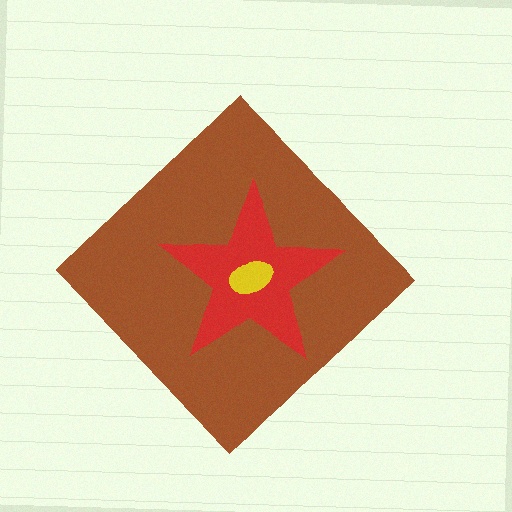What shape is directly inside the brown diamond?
The red star.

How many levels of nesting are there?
3.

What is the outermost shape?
The brown diamond.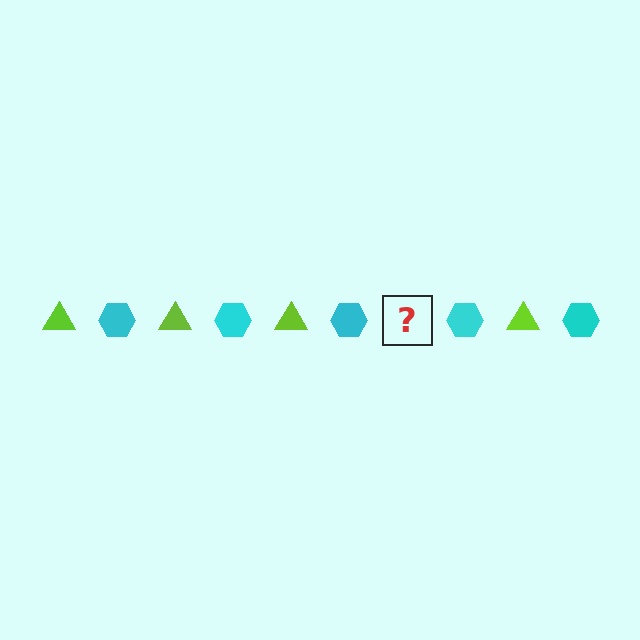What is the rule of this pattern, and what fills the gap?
The rule is that the pattern alternates between lime triangle and cyan hexagon. The gap should be filled with a lime triangle.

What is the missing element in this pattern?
The missing element is a lime triangle.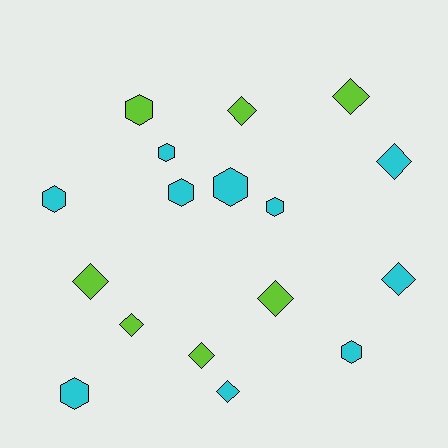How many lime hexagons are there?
There is 1 lime hexagon.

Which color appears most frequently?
Cyan, with 10 objects.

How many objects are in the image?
There are 17 objects.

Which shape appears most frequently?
Diamond, with 9 objects.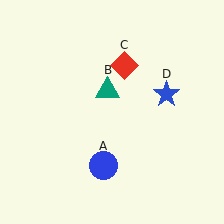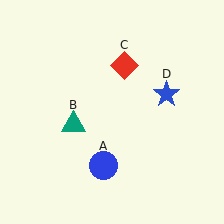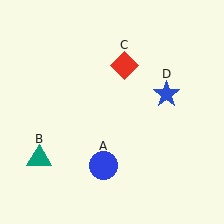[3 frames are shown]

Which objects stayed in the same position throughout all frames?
Blue circle (object A) and red diamond (object C) and blue star (object D) remained stationary.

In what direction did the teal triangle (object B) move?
The teal triangle (object B) moved down and to the left.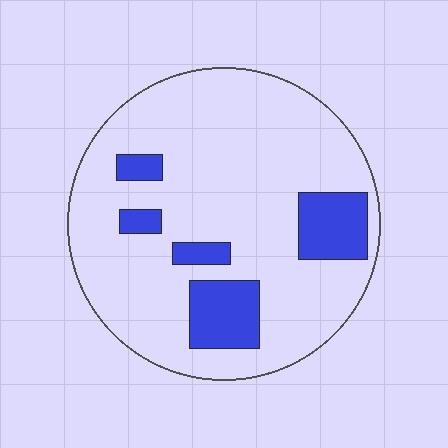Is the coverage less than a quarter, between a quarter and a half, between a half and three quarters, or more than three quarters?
Less than a quarter.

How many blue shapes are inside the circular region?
5.